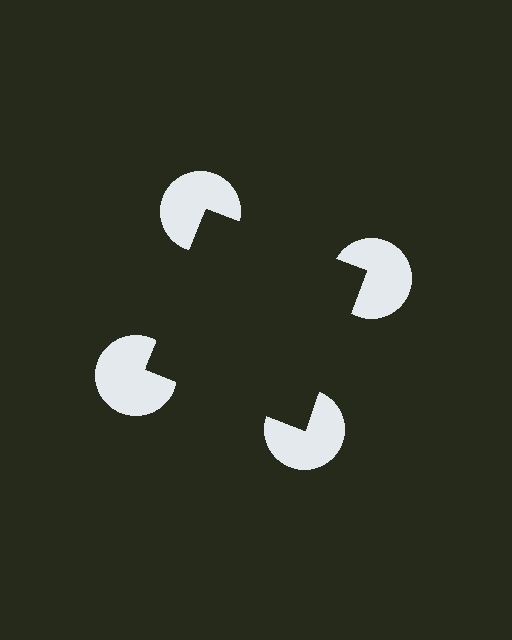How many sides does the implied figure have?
4 sides.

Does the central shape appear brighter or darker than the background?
It typically appears slightly darker than the background, even though no actual brightness change is drawn.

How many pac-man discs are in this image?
There are 4 — one at each vertex of the illusory square.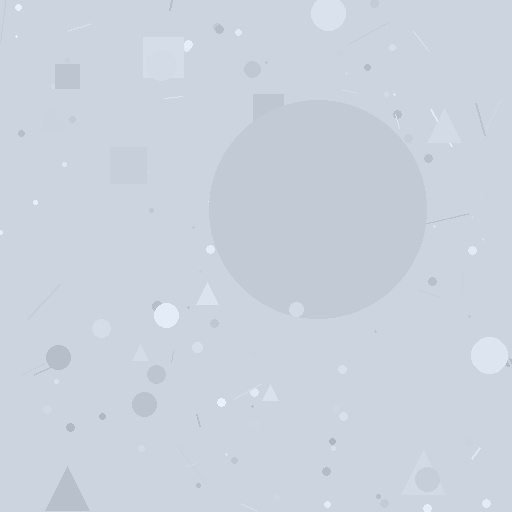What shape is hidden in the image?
A circle is hidden in the image.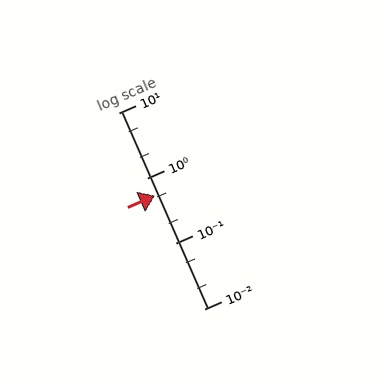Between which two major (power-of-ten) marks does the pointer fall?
The pointer is between 0.1 and 1.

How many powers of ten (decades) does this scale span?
The scale spans 3 decades, from 0.01 to 10.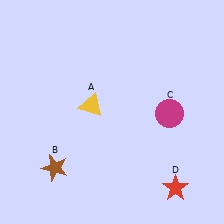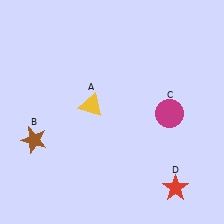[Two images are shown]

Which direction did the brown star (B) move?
The brown star (B) moved up.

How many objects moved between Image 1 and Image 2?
1 object moved between the two images.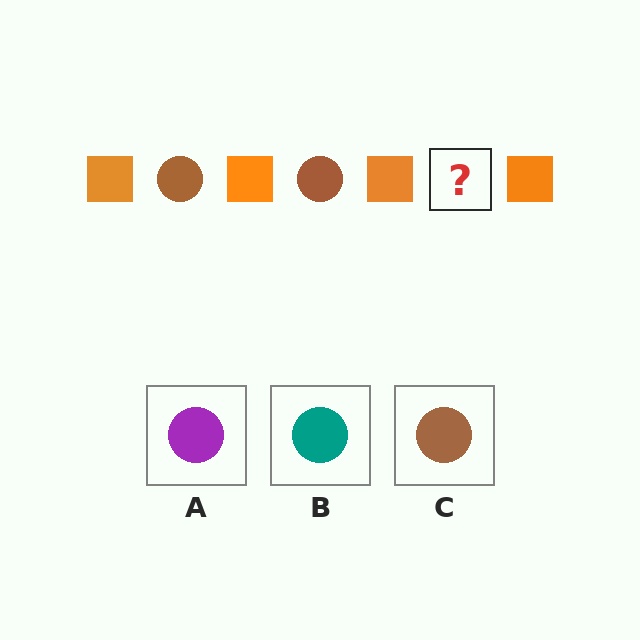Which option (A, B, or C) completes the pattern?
C.